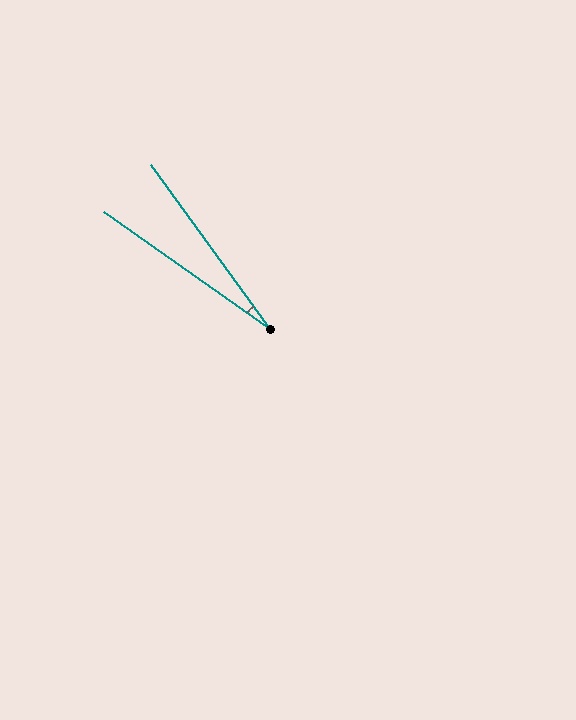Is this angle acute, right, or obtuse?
It is acute.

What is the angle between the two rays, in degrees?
Approximately 19 degrees.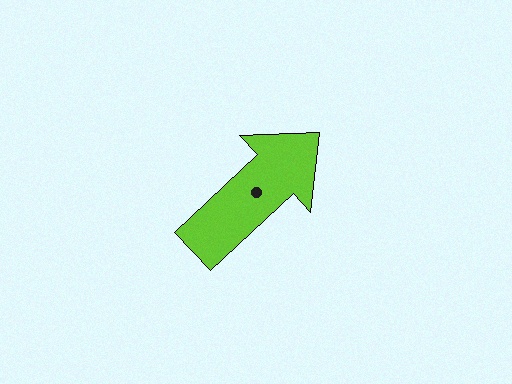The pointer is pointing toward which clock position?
Roughly 2 o'clock.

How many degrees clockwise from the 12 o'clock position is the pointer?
Approximately 47 degrees.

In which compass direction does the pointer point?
Northeast.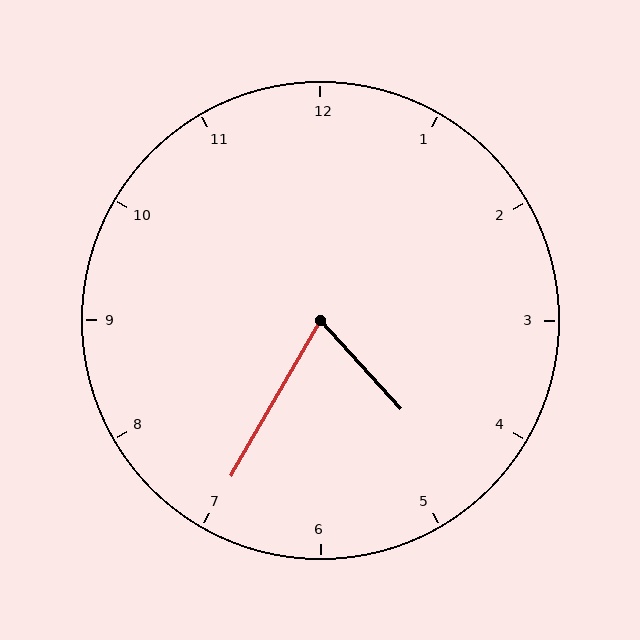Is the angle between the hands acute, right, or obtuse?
It is acute.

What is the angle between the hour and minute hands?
Approximately 72 degrees.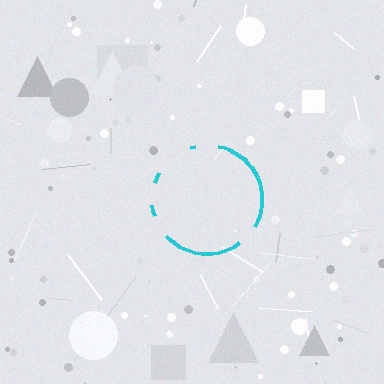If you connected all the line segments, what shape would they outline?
They would outline a circle.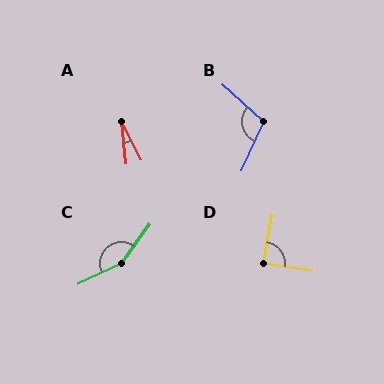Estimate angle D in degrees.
Approximately 89 degrees.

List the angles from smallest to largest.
A (21°), D (89°), B (108°), C (150°).